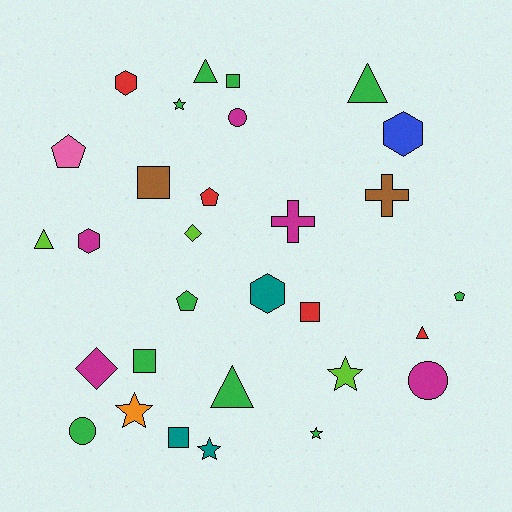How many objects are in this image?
There are 30 objects.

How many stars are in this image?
There are 5 stars.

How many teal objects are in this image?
There are 3 teal objects.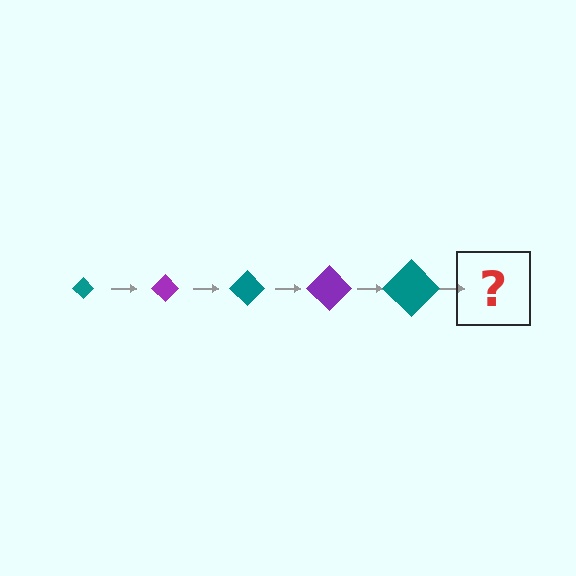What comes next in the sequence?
The next element should be a purple diamond, larger than the previous one.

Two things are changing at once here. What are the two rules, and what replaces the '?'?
The two rules are that the diamond grows larger each step and the color cycles through teal and purple. The '?' should be a purple diamond, larger than the previous one.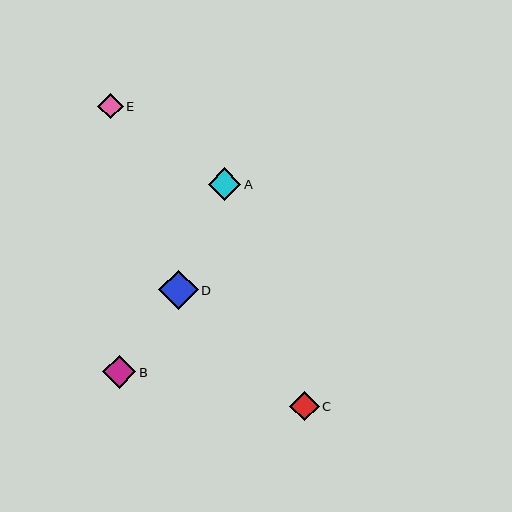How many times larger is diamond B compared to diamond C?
Diamond B is approximately 1.1 times the size of diamond C.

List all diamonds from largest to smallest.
From largest to smallest: D, B, A, C, E.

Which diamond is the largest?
Diamond D is the largest with a size of approximately 39 pixels.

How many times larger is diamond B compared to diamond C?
Diamond B is approximately 1.1 times the size of diamond C.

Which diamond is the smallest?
Diamond E is the smallest with a size of approximately 25 pixels.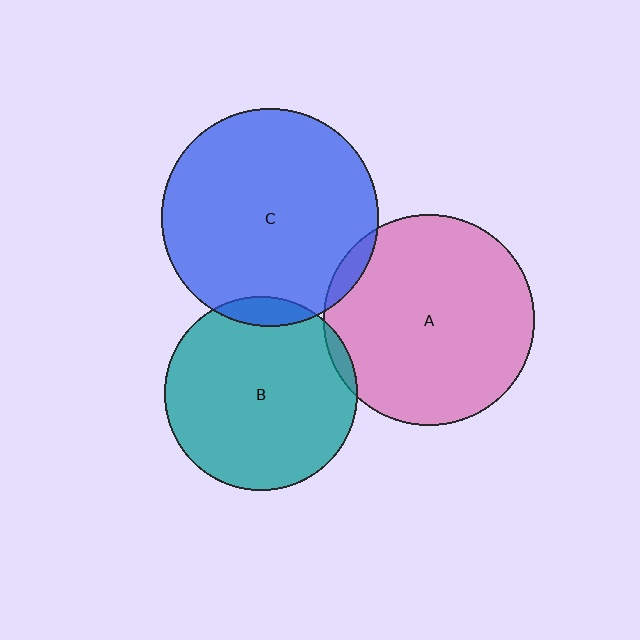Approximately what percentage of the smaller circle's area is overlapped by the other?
Approximately 5%.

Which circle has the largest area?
Circle C (blue).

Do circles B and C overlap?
Yes.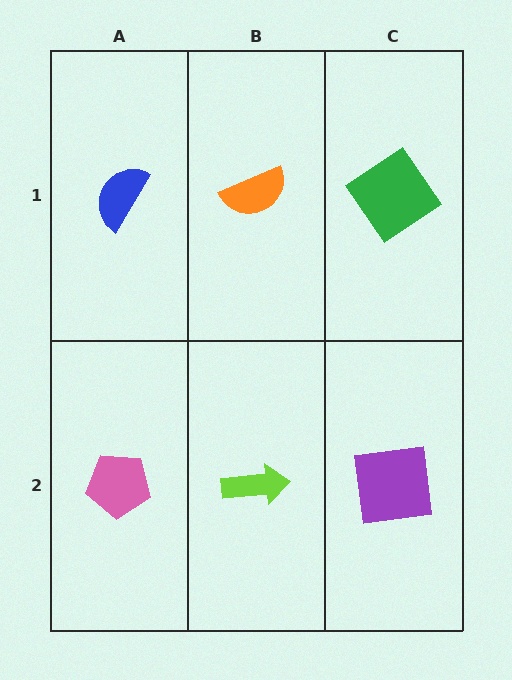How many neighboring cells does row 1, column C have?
2.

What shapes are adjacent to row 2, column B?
An orange semicircle (row 1, column B), a pink pentagon (row 2, column A), a purple square (row 2, column C).